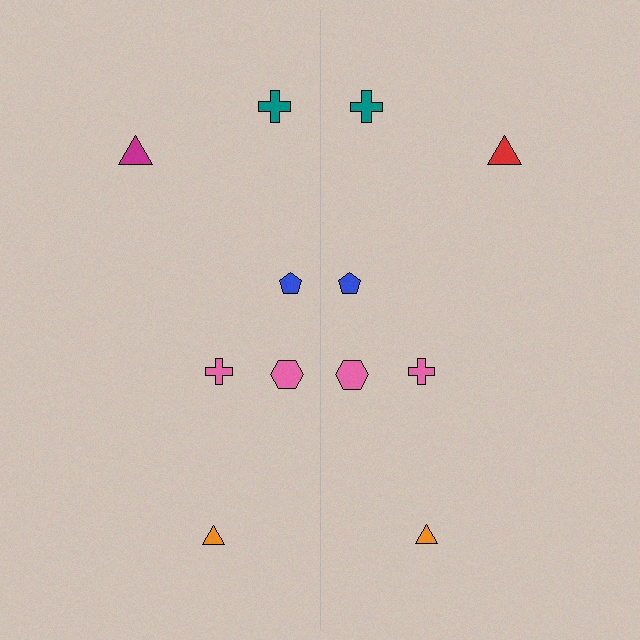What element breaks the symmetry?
The red triangle on the right side breaks the symmetry — its mirror counterpart is magenta.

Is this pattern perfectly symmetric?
No, the pattern is not perfectly symmetric. The red triangle on the right side breaks the symmetry — its mirror counterpart is magenta.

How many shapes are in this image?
There are 12 shapes in this image.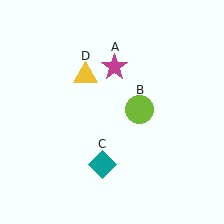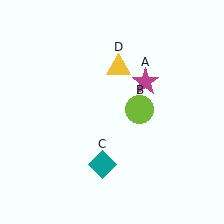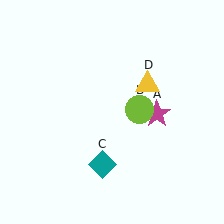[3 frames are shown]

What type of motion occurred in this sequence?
The magenta star (object A), yellow triangle (object D) rotated clockwise around the center of the scene.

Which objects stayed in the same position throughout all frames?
Lime circle (object B) and teal diamond (object C) remained stationary.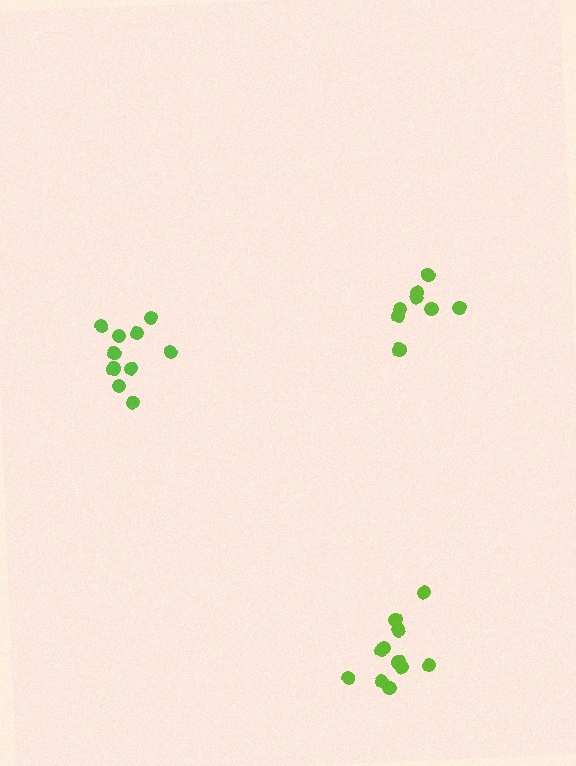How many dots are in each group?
Group 1: 11 dots, Group 2: 8 dots, Group 3: 10 dots (29 total).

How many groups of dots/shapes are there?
There are 3 groups.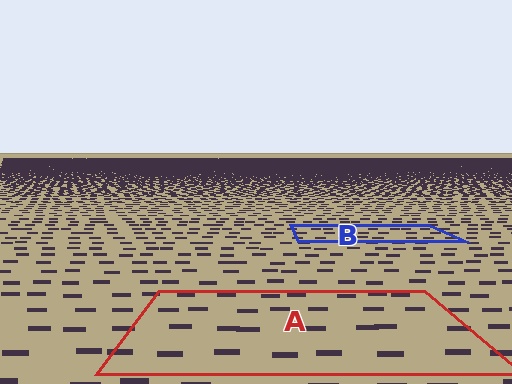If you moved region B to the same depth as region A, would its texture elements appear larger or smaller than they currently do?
They would appear larger. At a closer depth, the same texture elements are projected at a bigger on-screen size.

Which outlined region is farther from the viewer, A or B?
Region B is farther from the viewer — the texture elements inside it appear smaller and more densely packed.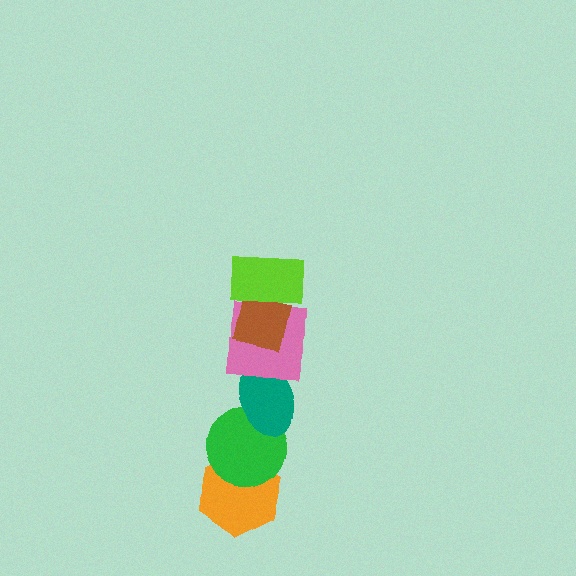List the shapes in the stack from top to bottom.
From top to bottom: the lime rectangle, the brown square, the pink square, the teal ellipse, the green circle, the orange hexagon.